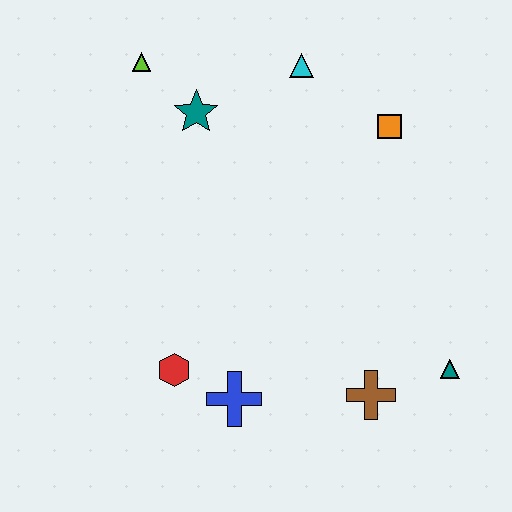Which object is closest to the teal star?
The lime triangle is closest to the teal star.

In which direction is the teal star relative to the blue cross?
The teal star is above the blue cross.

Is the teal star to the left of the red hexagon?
No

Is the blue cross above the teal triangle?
No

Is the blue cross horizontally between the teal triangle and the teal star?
Yes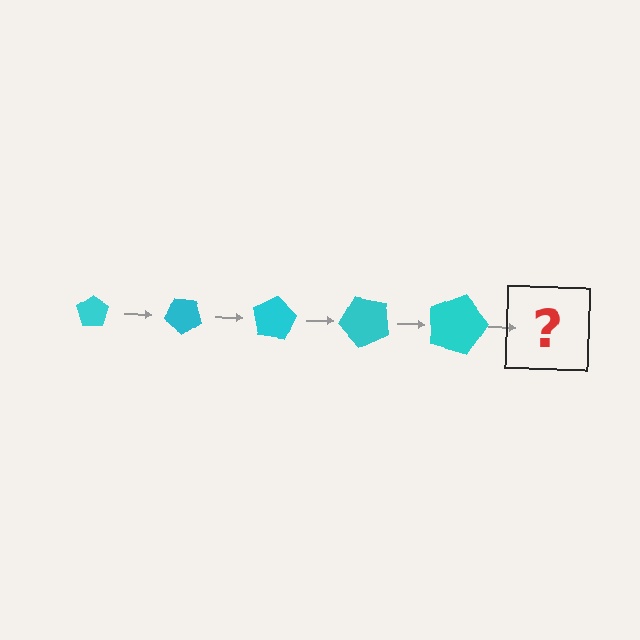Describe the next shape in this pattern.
It should be a pentagon, larger than the previous one and rotated 200 degrees from the start.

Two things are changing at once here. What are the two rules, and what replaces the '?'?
The two rules are that the pentagon grows larger each step and it rotates 40 degrees each step. The '?' should be a pentagon, larger than the previous one and rotated 200 degrees from the start.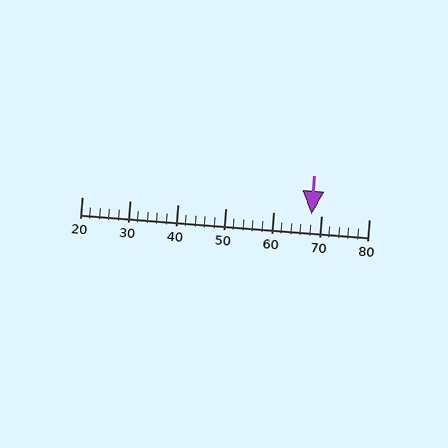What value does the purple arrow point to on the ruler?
The purple arrow points to approximately 68.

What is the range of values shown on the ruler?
The ruler shows values from 20 to 80.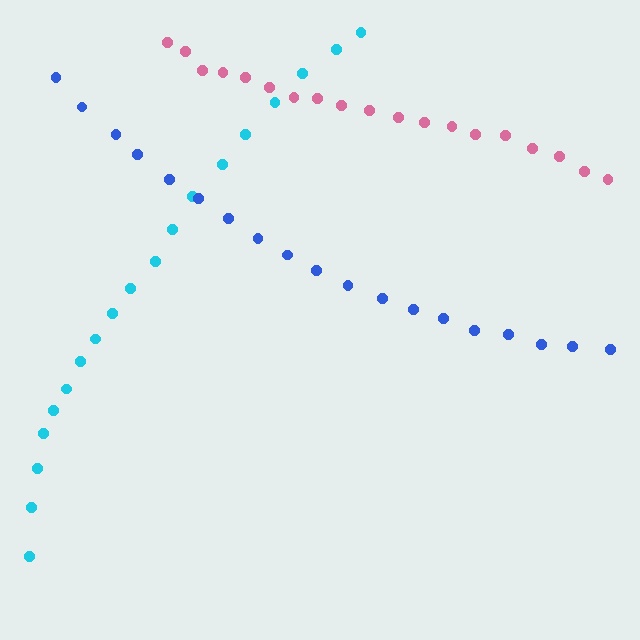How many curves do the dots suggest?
There are 3 distinct paths.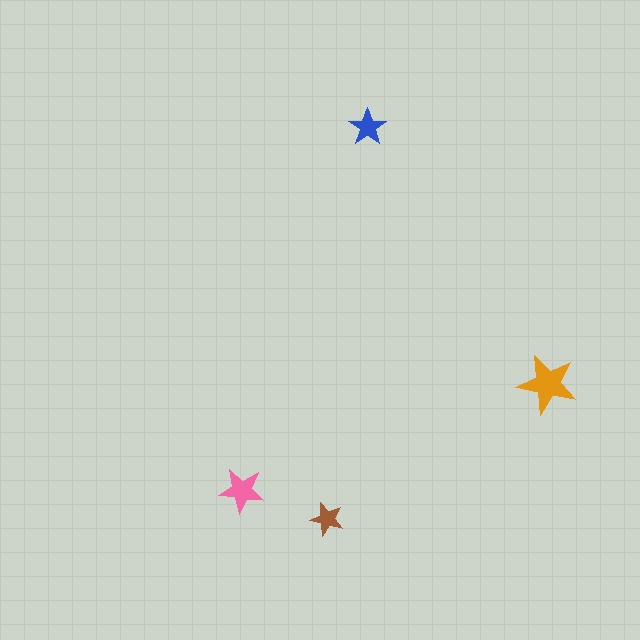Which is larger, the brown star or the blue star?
The blue one.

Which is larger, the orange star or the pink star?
The orange one.